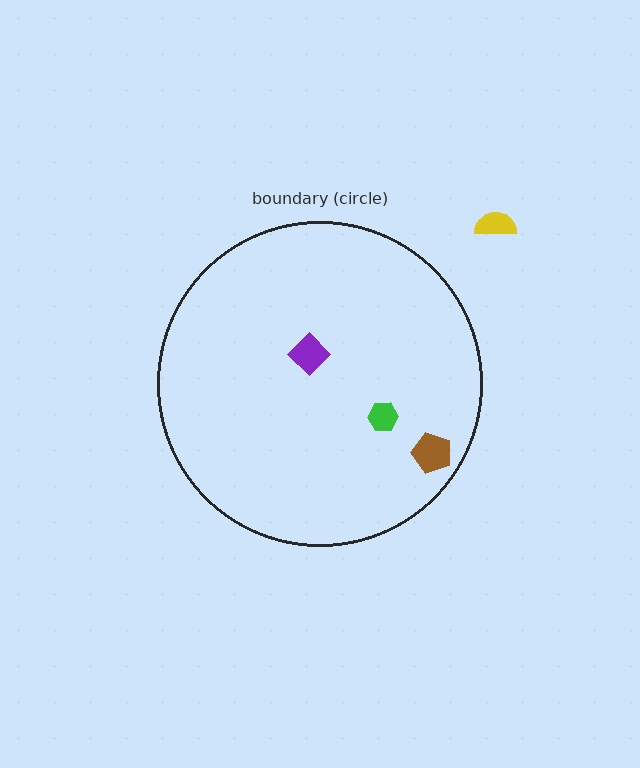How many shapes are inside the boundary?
3 inside, 1 outside.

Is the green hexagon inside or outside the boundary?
Inside.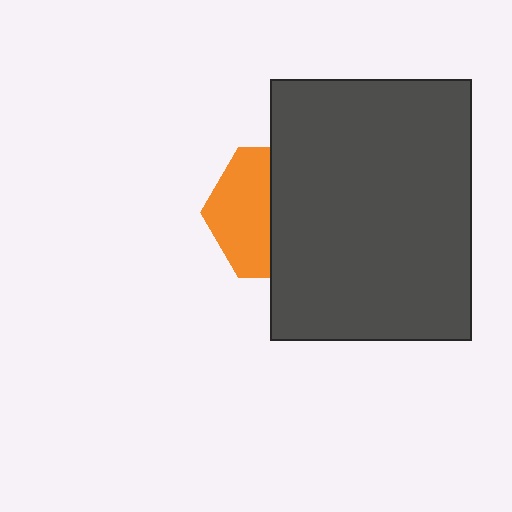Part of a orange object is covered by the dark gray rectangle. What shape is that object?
It is a hexagon.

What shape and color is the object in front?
The object in front is a dark gray rectangle.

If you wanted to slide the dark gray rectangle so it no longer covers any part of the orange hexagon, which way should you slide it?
Slide it right — that is the most direct way to separate the two shapes.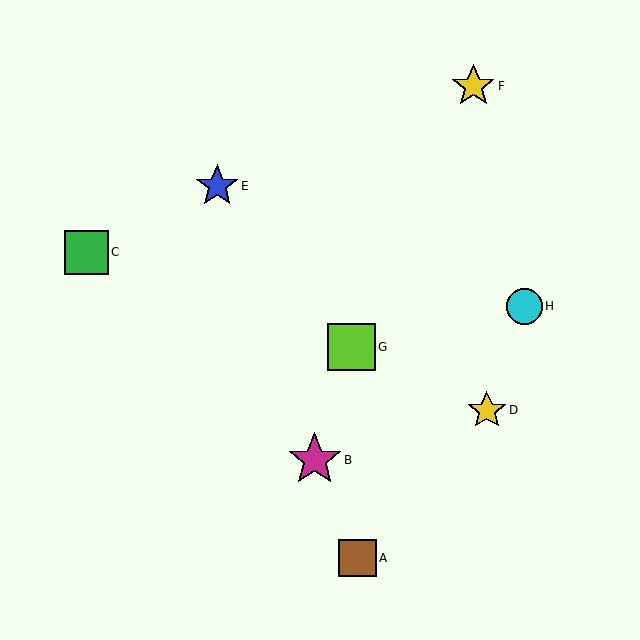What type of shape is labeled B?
Shape B is a magenta star.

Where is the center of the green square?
The center of the green square is at (87, 252).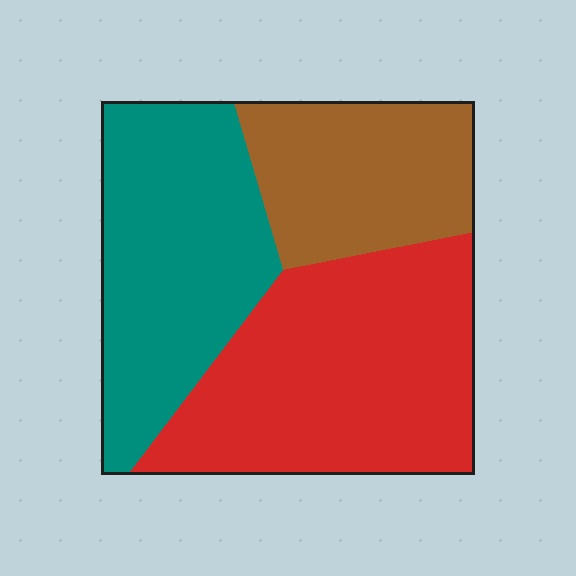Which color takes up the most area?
Red, at roughly 40%.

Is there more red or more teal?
Red.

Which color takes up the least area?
Brown, at roughly 25%.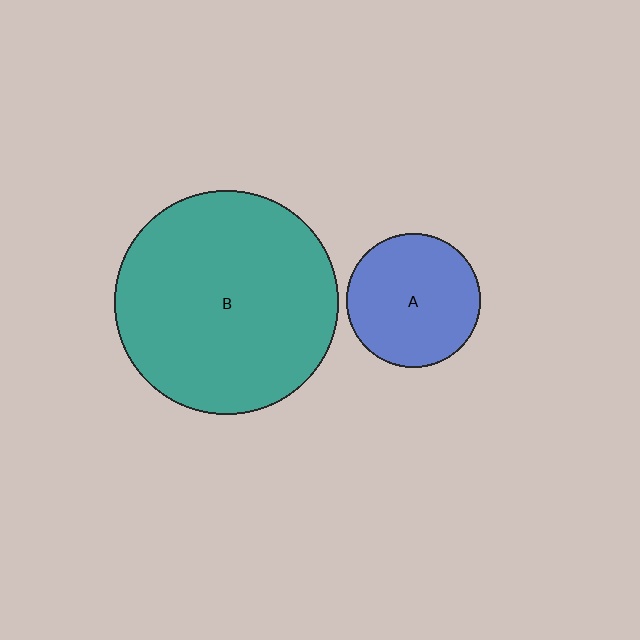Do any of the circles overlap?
No, none of the circles overlap.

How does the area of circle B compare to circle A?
Approximately 2.8 times.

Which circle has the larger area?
Circle B (teal).